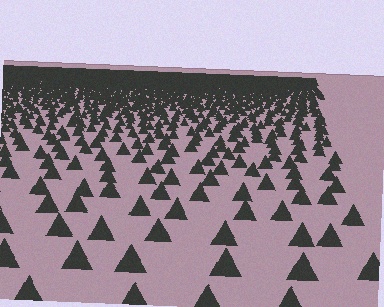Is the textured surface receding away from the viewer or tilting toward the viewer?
The surface is receding away from the viewer. Texture elements get smaller and denser toward the top.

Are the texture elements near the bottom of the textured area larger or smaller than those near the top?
Larger. Near the bottom, elements are closer to the viewer and appear at a bigger on-screen size.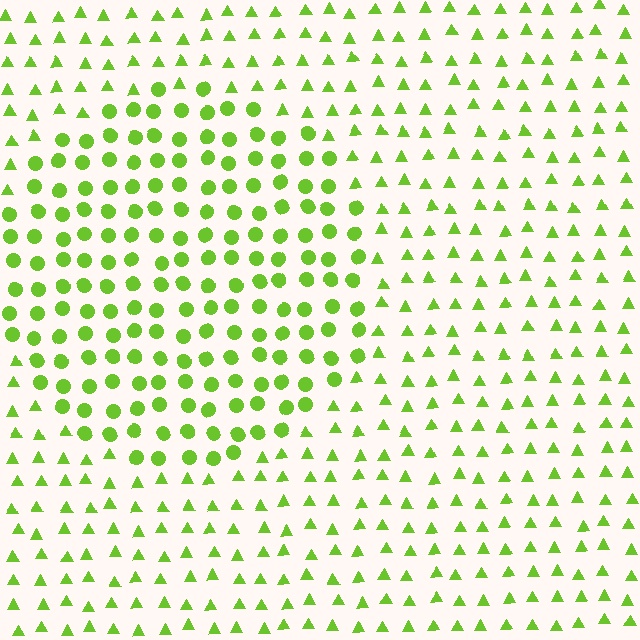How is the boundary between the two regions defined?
The boundary is defined by a change in element shape: circles inside vs. triangles outside. All elements share the same color and spacing.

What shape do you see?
I see a circle.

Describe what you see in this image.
The image is filled with small lime elements arranged in a uniform grid. A circle-shaped region contains circles, while the surrounding area contains triangles. The boundary is defined purely by the change in element shape.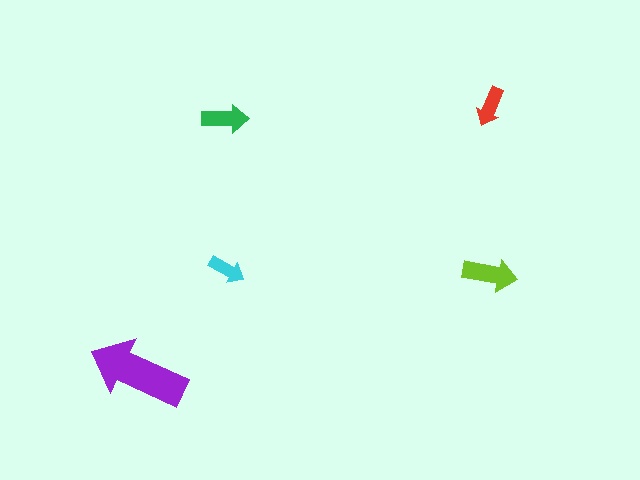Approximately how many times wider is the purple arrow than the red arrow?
About 2.5 times wider.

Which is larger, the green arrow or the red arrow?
The green one.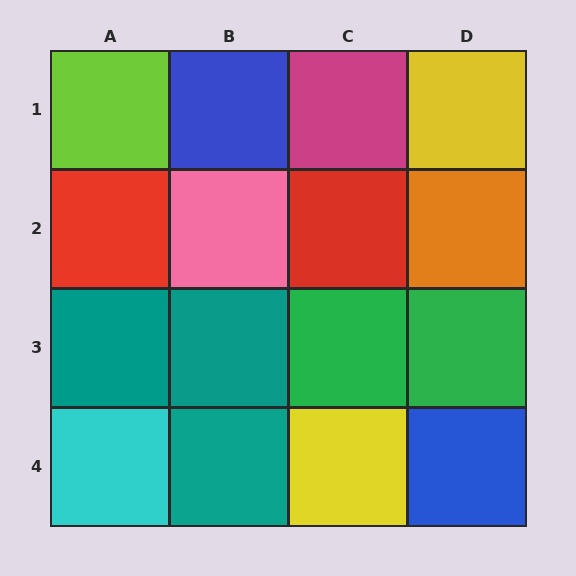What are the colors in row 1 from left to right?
Lime, blue, magenta, yellow.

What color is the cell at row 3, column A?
Teal.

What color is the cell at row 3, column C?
Green.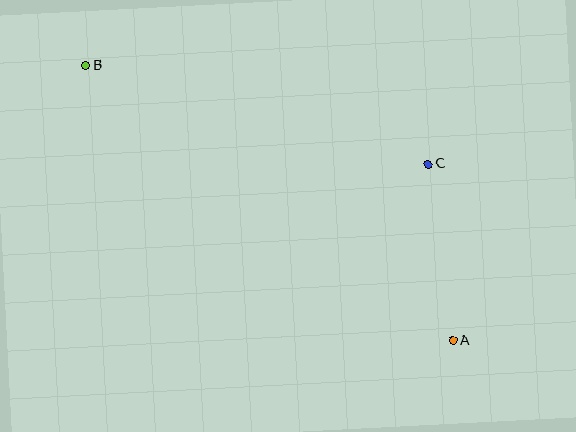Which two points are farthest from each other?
Points A and B are farthest from each other.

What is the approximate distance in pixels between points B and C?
The distance between B and C is approximately 357 pixels.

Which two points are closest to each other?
Points A and C are closest to each other.